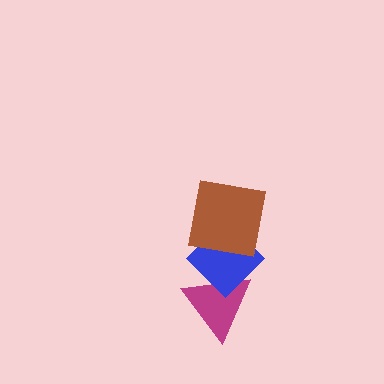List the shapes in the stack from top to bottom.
From top to bottom: the brown square, the blue diamond, the magenta triangle.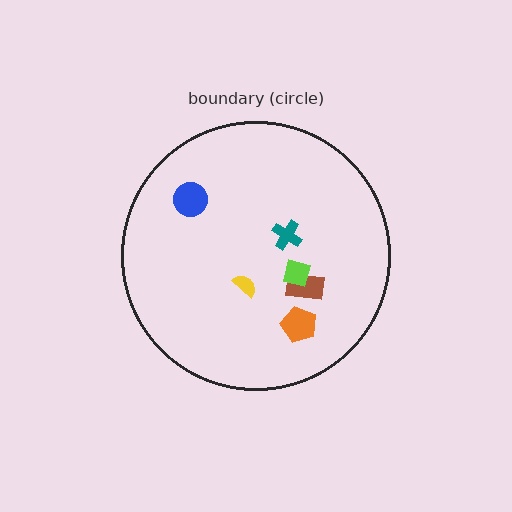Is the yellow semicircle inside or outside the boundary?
Inside.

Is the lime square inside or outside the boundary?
Inside.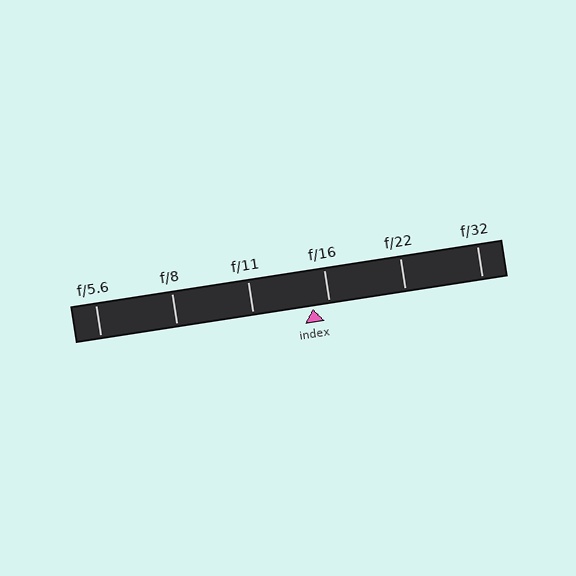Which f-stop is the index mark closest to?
The index mark is closest to f/16.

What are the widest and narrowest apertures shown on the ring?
The widest aperture shown is f/5.6 and the narrowest is f/32.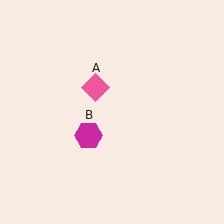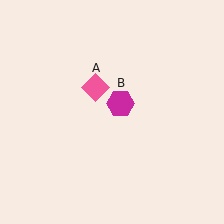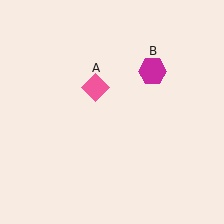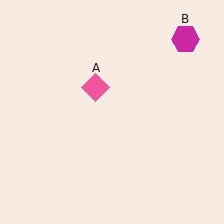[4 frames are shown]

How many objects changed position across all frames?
1 object changed position: magenta hexagon (object B).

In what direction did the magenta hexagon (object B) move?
The magenta hexagon (object B) moved up and to the right.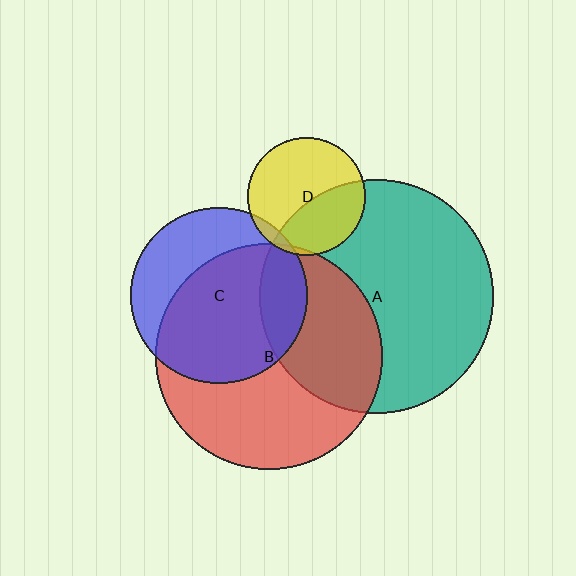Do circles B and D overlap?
Yes.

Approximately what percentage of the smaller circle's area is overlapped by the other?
Approximately 5%.